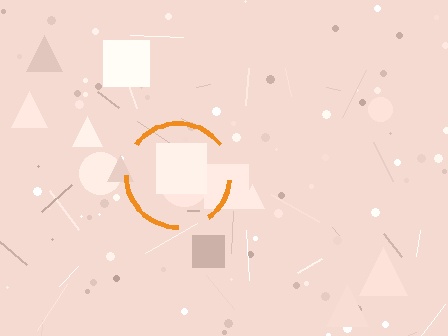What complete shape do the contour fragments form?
The contour fragments form a circle.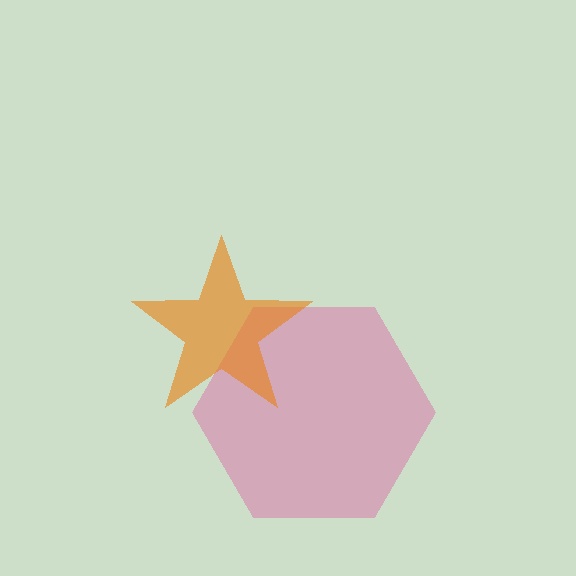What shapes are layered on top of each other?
The layered shapes are: a pink hexagon, an orange star.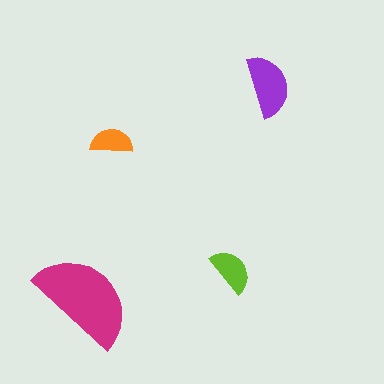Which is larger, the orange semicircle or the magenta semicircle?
The magenta one.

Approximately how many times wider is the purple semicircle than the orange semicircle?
About 1.5 times wider.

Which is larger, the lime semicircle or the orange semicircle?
The lime one.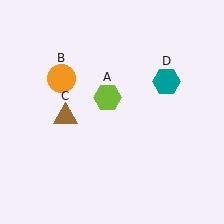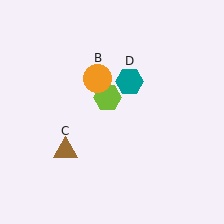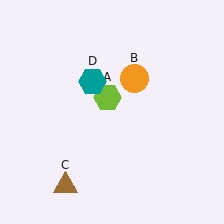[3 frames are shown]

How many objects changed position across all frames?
3 objects changed position: orange circle (object B), brown triangle (object C), teal hexagon (object D).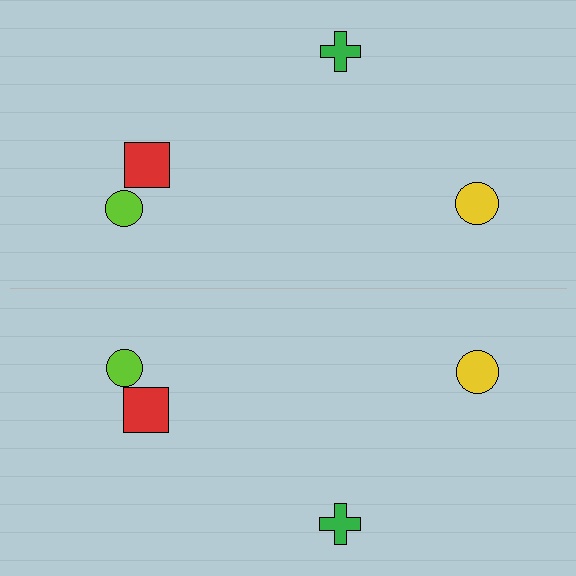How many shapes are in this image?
There are 8 shapes in this image.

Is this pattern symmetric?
Yes, this pattern has bilateral (reflection) symmetry.